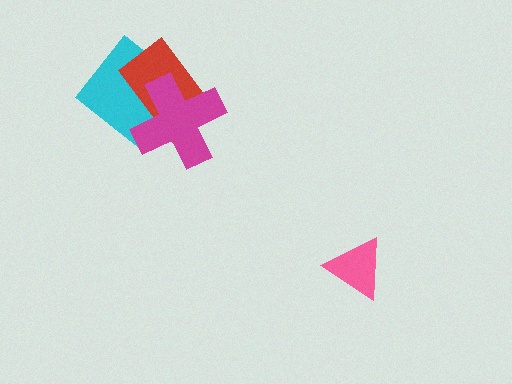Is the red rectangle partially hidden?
Yes, it is partially covered by another shape.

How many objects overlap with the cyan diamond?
2 objects overlap with the cyan diamond.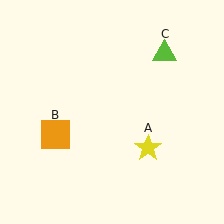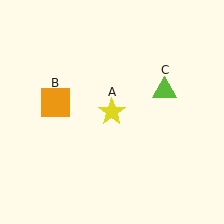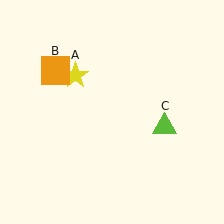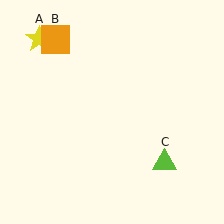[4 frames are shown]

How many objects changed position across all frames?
3 objects changed position: yellow star (object A), orange square (object B), lime triangle (object C).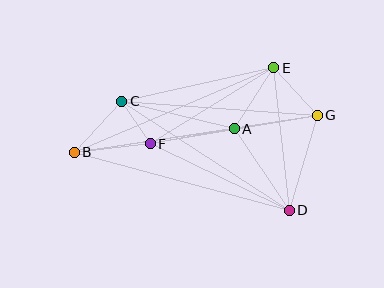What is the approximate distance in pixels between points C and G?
The distance between C and G is approximately 196 pixels.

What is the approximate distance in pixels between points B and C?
The distance between B and C is approximately 70 pixels.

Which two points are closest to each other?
Points C and F are closest to each other.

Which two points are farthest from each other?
Points B and G are farthest from each other.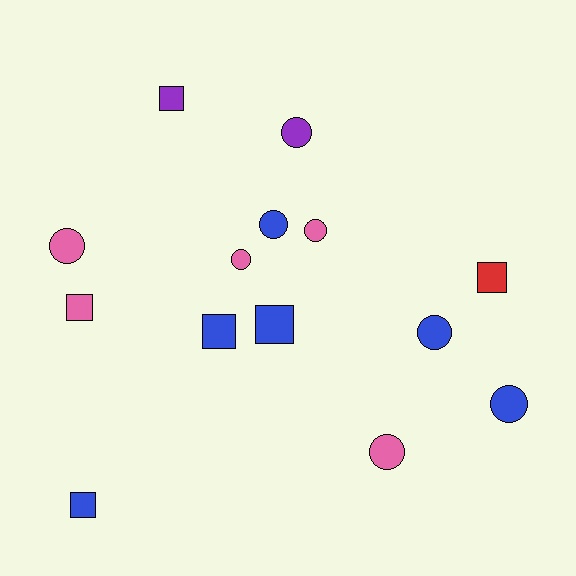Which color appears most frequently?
Blue, with 6 objects.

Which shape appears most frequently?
Circle, with 8 objects.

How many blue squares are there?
There are 3 blue squares.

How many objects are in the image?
There are 14 objects.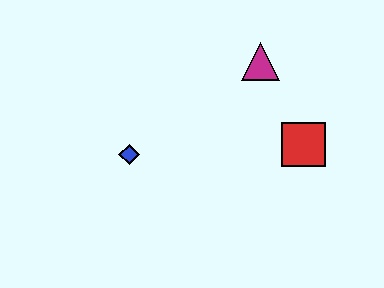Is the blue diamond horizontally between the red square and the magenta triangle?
No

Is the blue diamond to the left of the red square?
Yes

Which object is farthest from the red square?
The blue diamond is farthest from the red square.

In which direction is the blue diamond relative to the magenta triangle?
The blue diamond is to the left of the magenta triangle.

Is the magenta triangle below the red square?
No